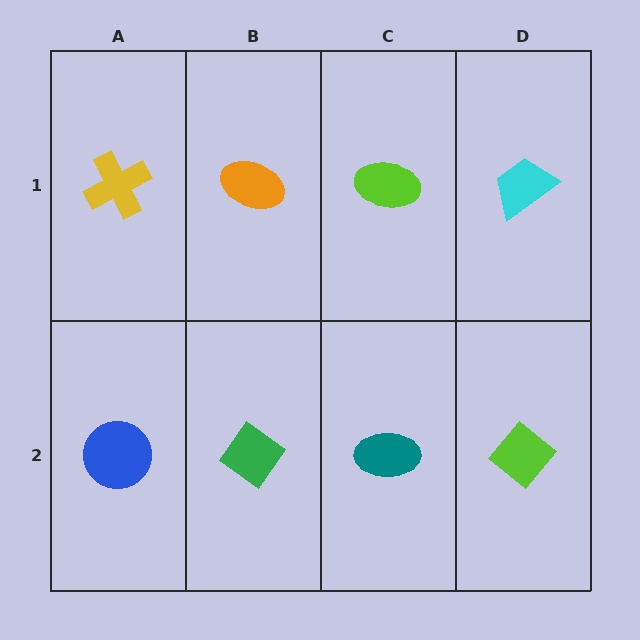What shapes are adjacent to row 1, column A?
A blue circle (row 2, column A), an orange ellipse (row 1, column B).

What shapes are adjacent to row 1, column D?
A lime diamond (row 2, column D), a lime ellipse (row 1, column C).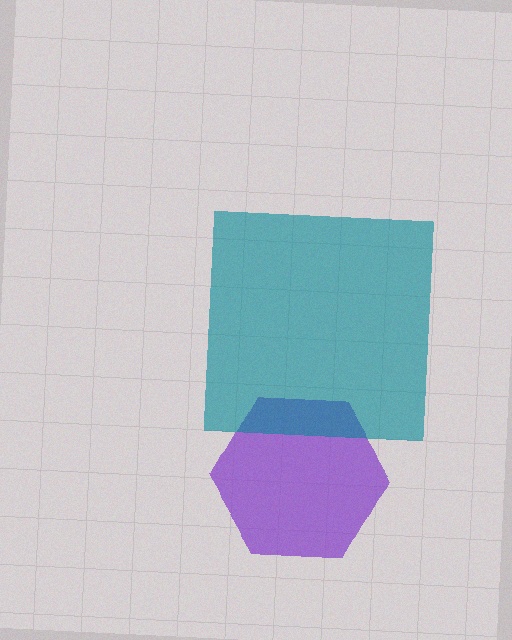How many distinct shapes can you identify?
There are 2 distinct shapes: a purple hexagon, a teal square.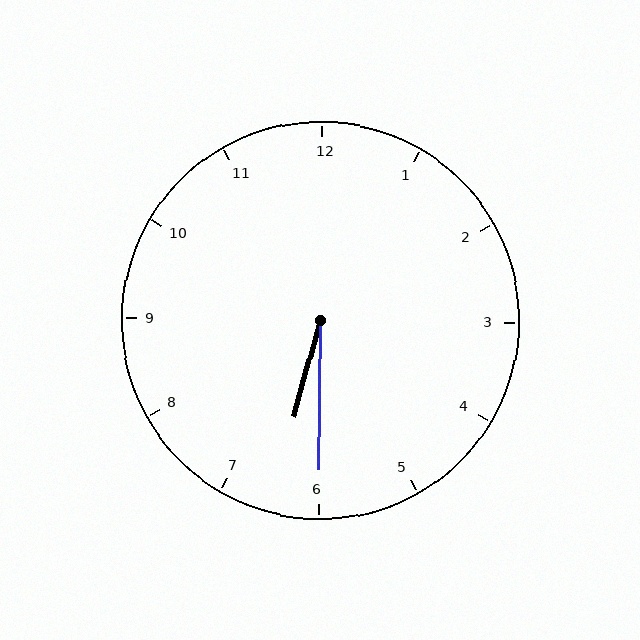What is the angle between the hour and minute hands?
Approximately 15 degrees.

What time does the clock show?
6:30.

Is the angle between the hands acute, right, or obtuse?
It is acute.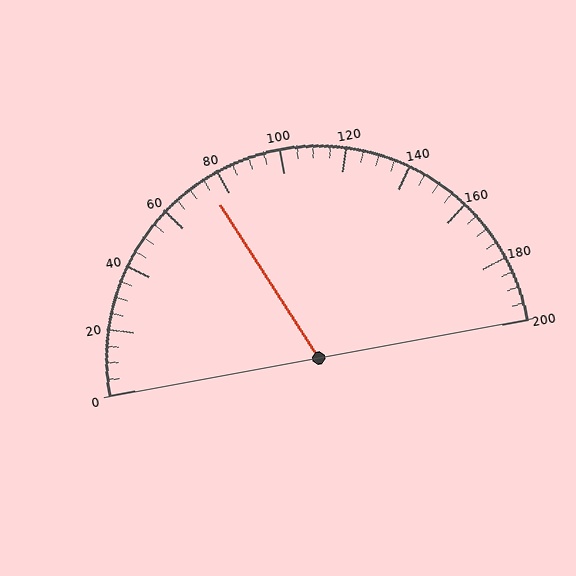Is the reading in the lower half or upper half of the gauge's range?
The reading is in the lower half of the range (0 to 200).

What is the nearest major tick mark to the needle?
The nearest major tick mark is 80.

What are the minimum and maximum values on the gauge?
The gauge ranges from 0 to 200.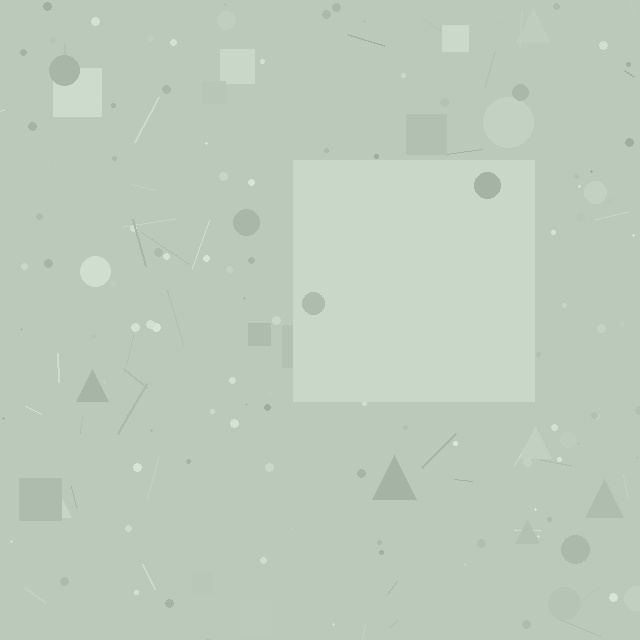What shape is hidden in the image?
A square is hidden in the image.